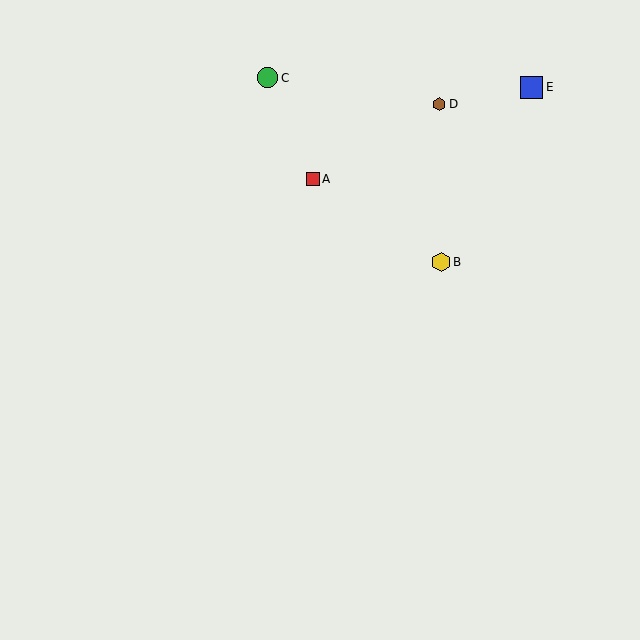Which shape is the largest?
The blue square (labeled E) is the largest.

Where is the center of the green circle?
The center of the green circle is at (268, 78).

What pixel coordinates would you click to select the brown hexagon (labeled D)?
Click at (439, 104) to select the brown hexagon D.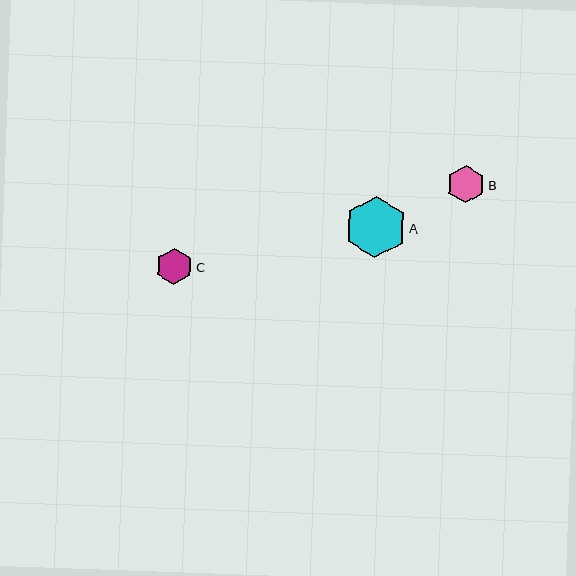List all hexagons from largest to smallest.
From largest to smallest: A, B, C.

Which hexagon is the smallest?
Hexagon C is the smallest with a size of approximately 37 pixels.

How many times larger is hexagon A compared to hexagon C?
Hexagon A is approximately 1.7 times the size of hexagon C.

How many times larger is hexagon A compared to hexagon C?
Hexagon A is approximately 1.7 times the size of hexagon C.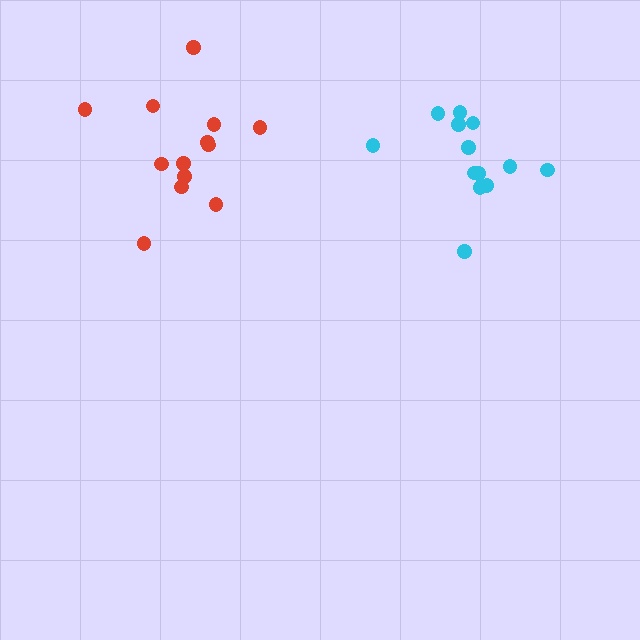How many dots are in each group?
Group 1: 13 dots, Group 2: 13 dots (26 total).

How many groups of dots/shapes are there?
There are 2 groups.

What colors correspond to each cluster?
The clusters are colored: cyan, red.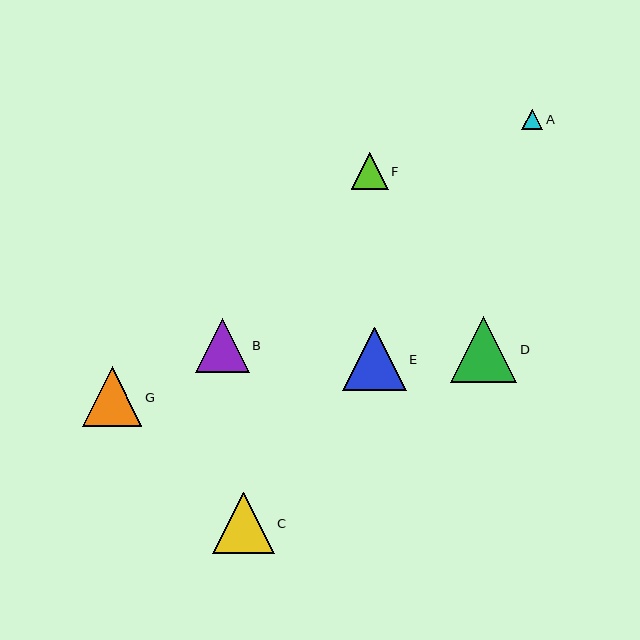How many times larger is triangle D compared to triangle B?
Triangle D is approximately 1.2 times the size of triangle B.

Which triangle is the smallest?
Triangle A is the smallest with a size of approximately 21 pixels.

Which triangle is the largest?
Triangle D is the largest with a size of approximately 67 pixels.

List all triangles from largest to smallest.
From largest to smallest: D, E, C, G, B, F, A.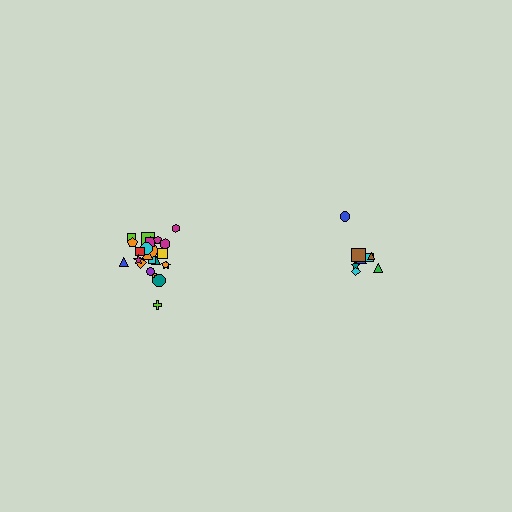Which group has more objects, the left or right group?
The left group.